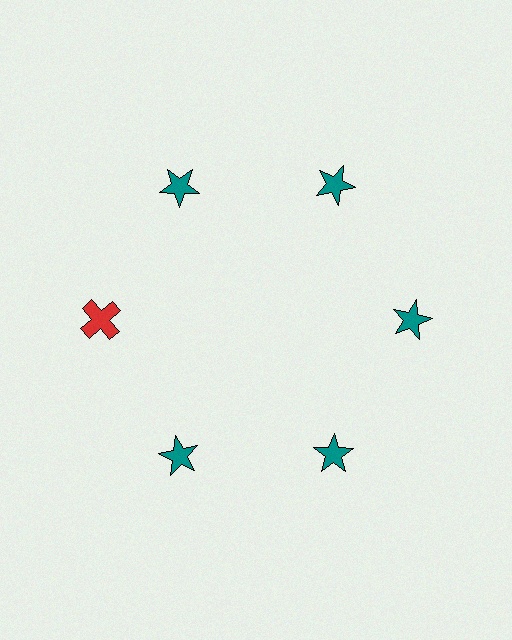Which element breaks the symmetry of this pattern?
The red cross at roughly the 9 o'clock position breaks the symmetry. All other shapes are teal stars.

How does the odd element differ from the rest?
It differs in both color (red instead of teal) and shape (cross instead of star).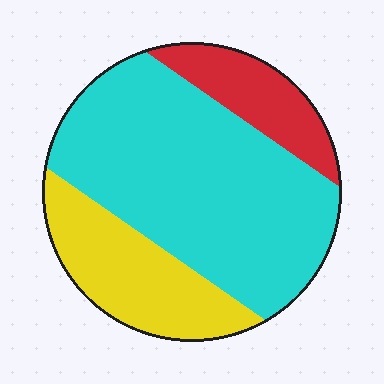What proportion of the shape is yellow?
Yellow takes up about one quarter (1/4) of the shape.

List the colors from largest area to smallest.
From largest to smallest: cyan, yellow, red.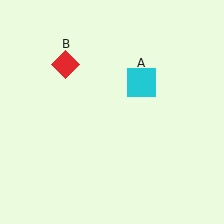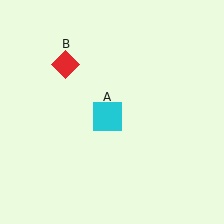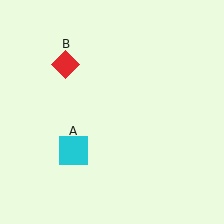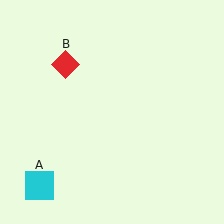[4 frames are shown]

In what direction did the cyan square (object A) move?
The cyan square (object A) moved down and to the left.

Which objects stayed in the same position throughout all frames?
Red diamond (object B) remained stationary.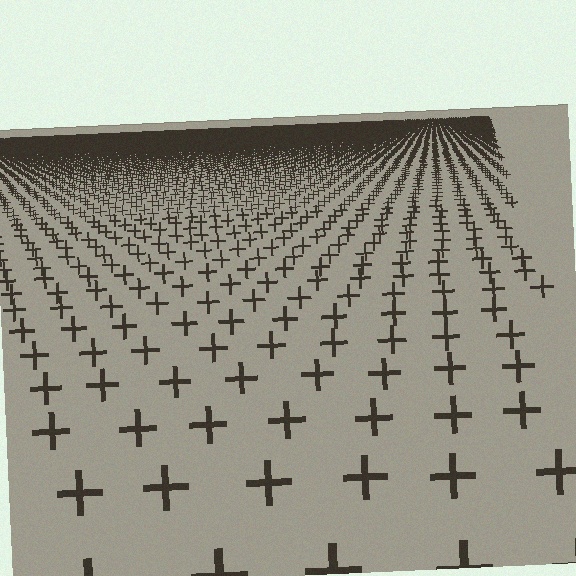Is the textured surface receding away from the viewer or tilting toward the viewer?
The surface is receding away from the viewer. Texture elements get smaller and denser toward the top.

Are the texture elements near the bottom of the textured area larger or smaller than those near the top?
Larger. Near the bottom, elements are closer to the viewer and appear at a bigger on-screen size.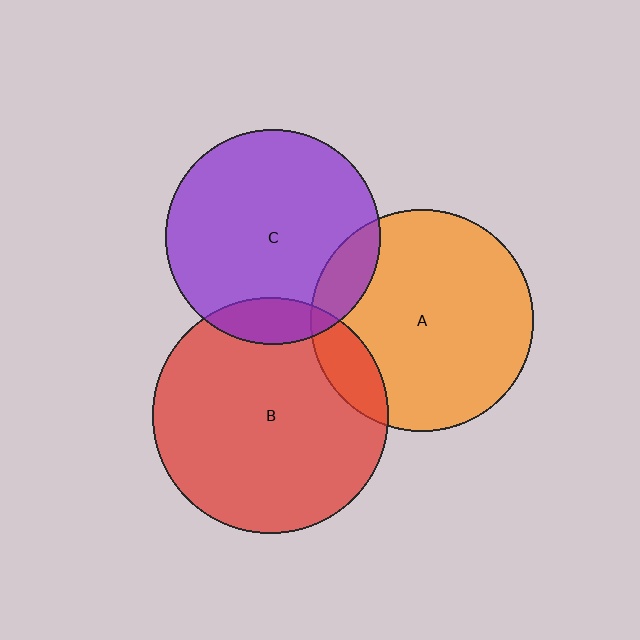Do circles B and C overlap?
Yes.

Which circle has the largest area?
Circle B (red).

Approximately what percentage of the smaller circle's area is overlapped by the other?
Approximately 10%.